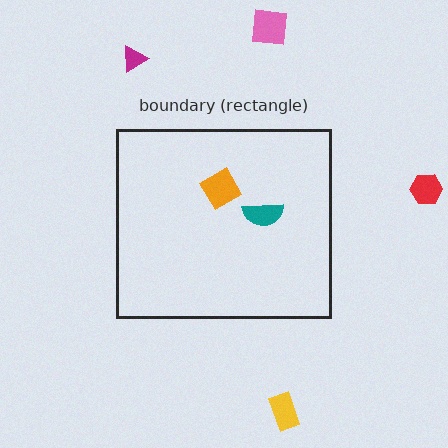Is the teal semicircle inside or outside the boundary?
Inside.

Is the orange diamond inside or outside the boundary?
Inside.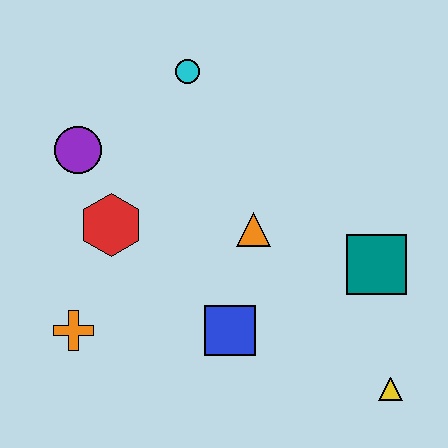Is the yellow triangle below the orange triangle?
Yes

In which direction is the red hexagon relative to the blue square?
The red hexagon is to the left of the blue square.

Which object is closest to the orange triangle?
The blue square is closest to the orange triangle.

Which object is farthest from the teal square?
The purple circle is farthest from the teal square.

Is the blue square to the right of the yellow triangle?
No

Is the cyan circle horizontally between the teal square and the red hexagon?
Yes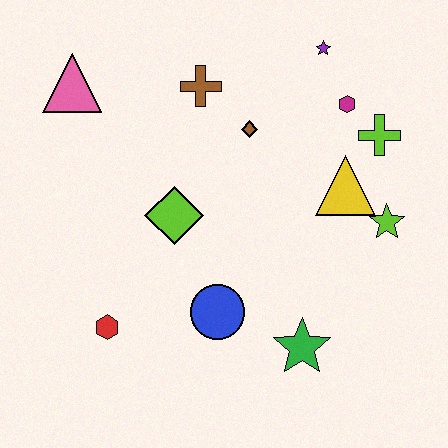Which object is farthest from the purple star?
The red hexagon is farthest from the purple star.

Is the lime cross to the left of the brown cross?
No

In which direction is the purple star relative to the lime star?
The purple star is above the lime star.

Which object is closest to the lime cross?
The magenta hexagon is closest to the lime cross.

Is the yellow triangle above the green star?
Yes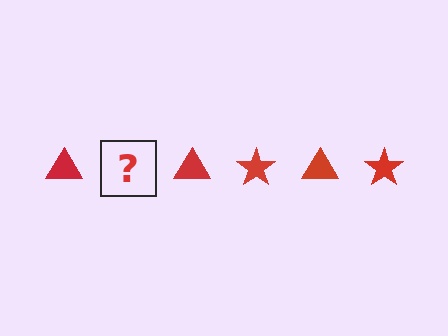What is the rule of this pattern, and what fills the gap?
The rule is that the pattern cycles through triangle, star shapes in red. The gap should be filled with a red star.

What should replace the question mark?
The question mark should be replaced with a red star.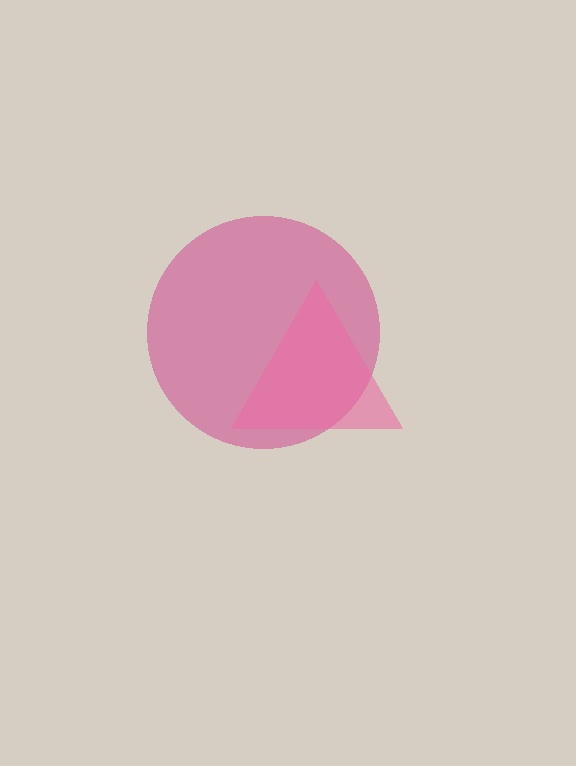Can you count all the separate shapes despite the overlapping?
Yes, there are 2 separate shapes.